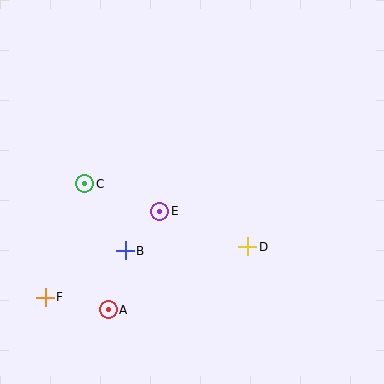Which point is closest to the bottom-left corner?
Point F is closest to the bottom-left corner.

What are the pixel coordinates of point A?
Point A is at (108, 310).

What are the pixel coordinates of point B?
Point B is at (125, 251).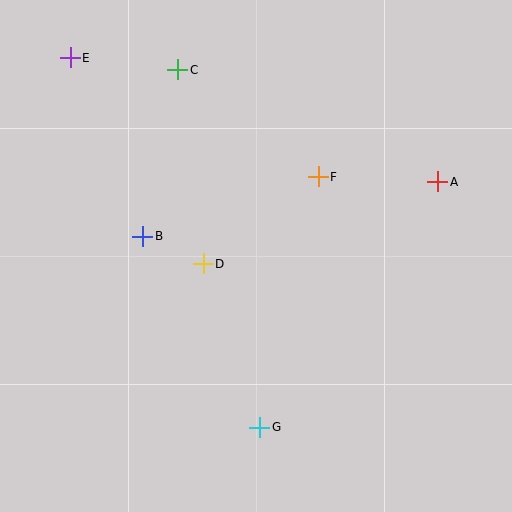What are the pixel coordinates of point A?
Point A is at (438, 182).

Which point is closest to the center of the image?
Point D at (203, 264) is closest to the center.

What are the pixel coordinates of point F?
Point F is at (318, 177).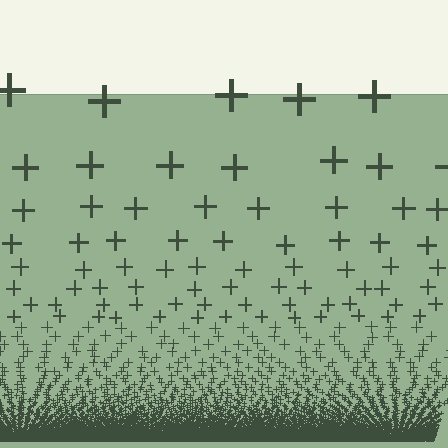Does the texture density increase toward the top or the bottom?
Density increases toward the bottom.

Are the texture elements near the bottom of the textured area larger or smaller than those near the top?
Smaller. The gradient is inverted — elements near the bottom are smaller and denser.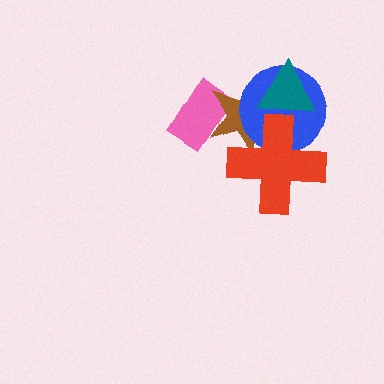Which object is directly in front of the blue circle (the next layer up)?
The teal triangle is directly in front of the blue circle.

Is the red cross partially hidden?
No, no other shape covers it.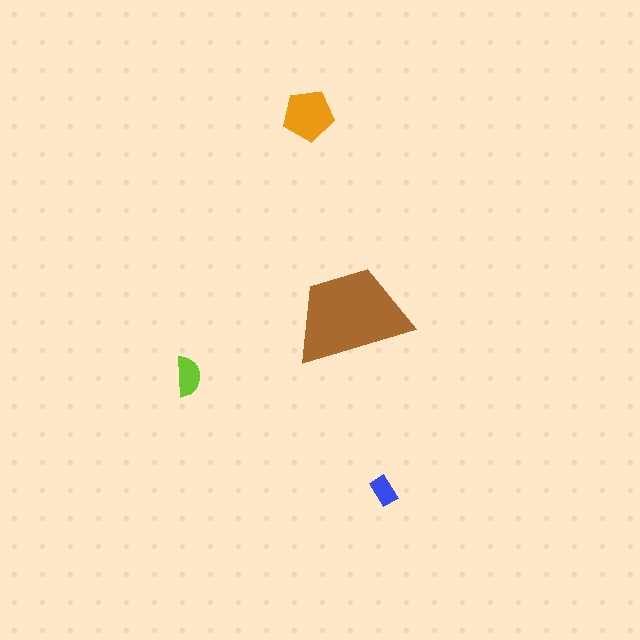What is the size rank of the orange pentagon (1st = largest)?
2nd.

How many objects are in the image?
There are 4 objects in the image.